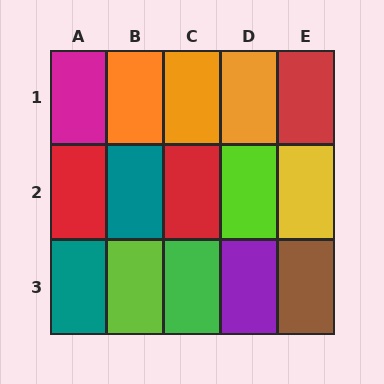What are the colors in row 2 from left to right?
Red, teal, red, lime, yellow.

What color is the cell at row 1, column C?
Orange.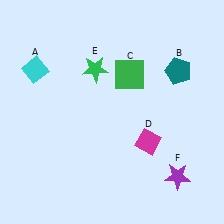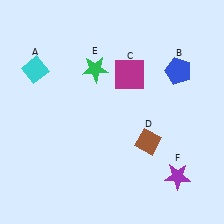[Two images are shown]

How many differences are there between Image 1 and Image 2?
There are 3 differences between the two images.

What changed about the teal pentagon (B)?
In Image 1, B is teal. In Image 2, it changed to blue.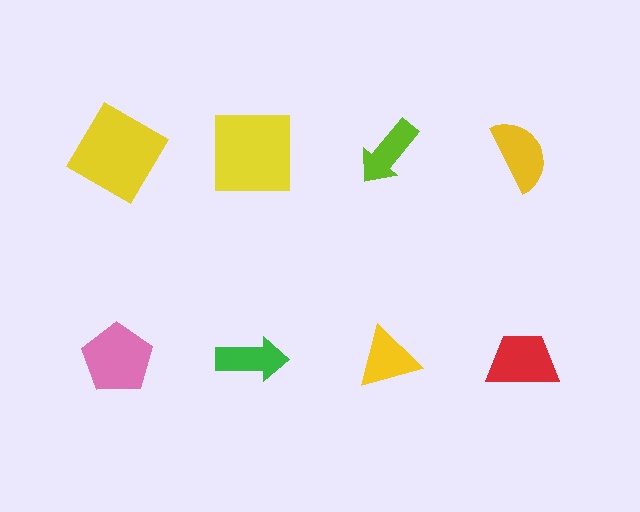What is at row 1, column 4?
A yellow semicircle.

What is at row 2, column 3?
A yellow triangle.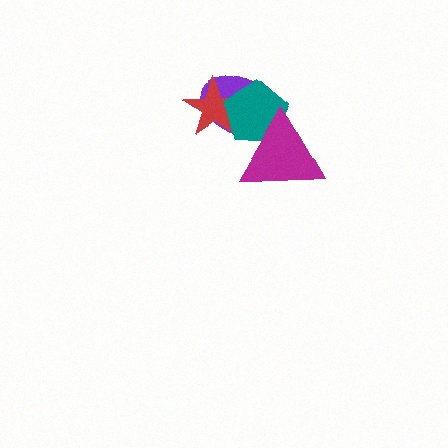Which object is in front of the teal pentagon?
The magenta triangle is in front of the teal pentagon.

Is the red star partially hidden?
Yes, it is partially covered by another shape.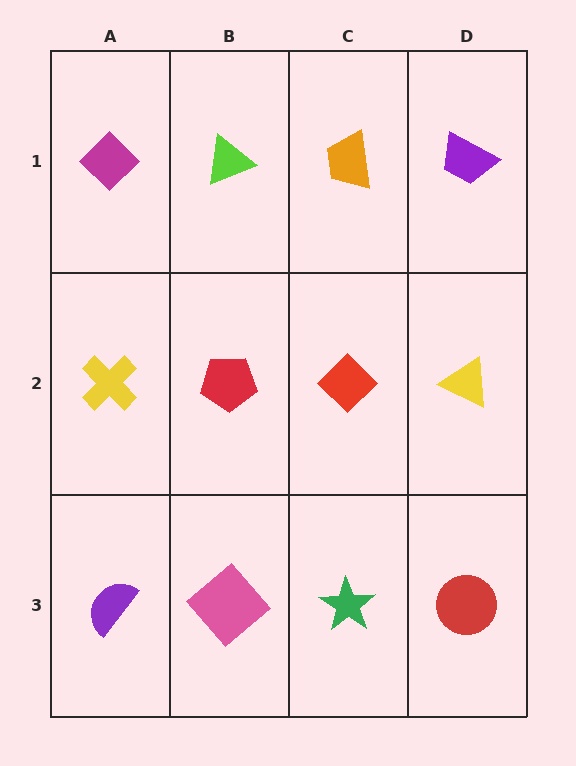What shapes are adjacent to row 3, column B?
A red pentagon (row 2, column B), a purple semicircle (row 3, column A), a green star (row 3, column C).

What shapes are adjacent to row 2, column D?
A purple trapezoid (row 1, column D), a red circle (row 3, column D), a red diamond (row 2, column C).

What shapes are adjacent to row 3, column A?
A yellow cross (row 2, column A), a pink diamond (row 3, column B).